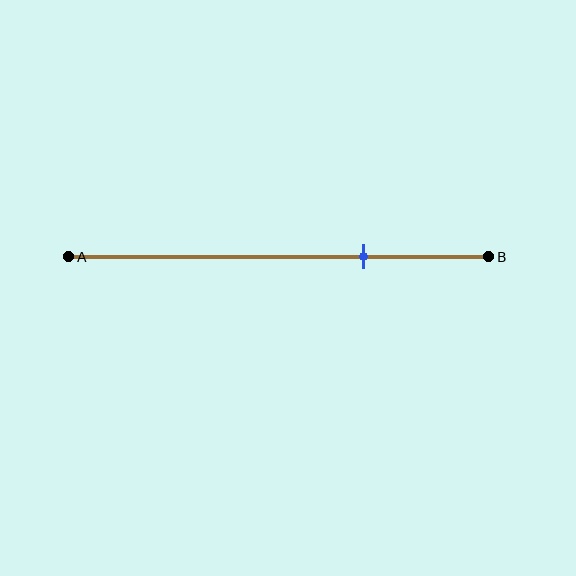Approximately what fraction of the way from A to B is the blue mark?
The blue mark is approximately 70% of the way from A to B.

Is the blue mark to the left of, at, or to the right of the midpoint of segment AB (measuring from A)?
The blue mark is to the right of the midpoint of segment AB.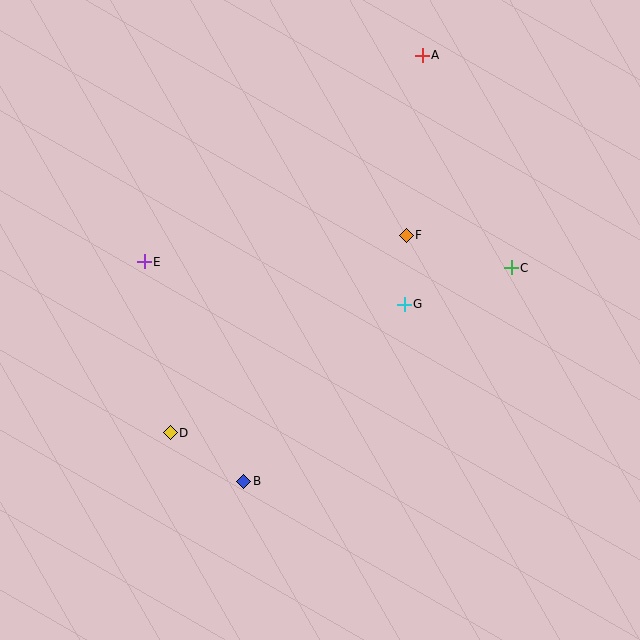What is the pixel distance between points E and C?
The distance between E and C is 367 pixels.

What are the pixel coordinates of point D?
Point D is at (170, 433).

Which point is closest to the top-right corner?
Point A is closest to the top-right corner.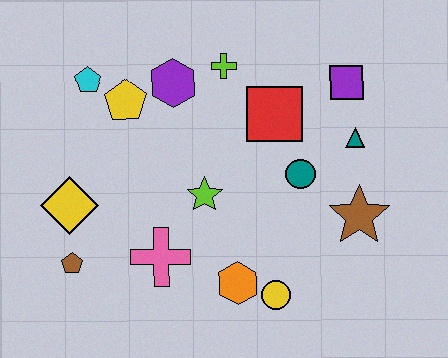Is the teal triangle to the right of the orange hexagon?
Yes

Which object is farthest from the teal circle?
The brown pentagon is farthest from the teal circle.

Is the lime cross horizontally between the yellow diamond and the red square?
Yes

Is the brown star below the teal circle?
Yes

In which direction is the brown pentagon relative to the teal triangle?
The brown pentagon is to the left of the teal triangle.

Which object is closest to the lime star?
The pink cross is closest to the lime star.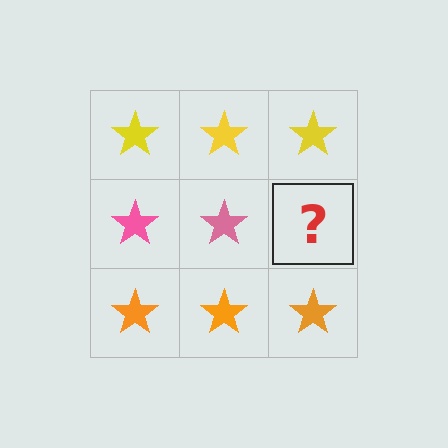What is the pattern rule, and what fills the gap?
The rule is that each row has a consistent color. The gap should be filled with a pink star.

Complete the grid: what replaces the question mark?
The question mark should be replaced with a pink star.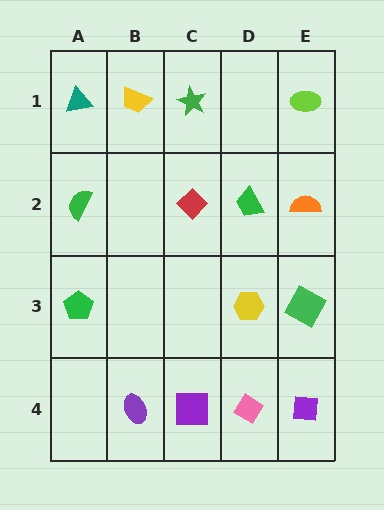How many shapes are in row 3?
3 shapes.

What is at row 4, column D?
A pink diamond.